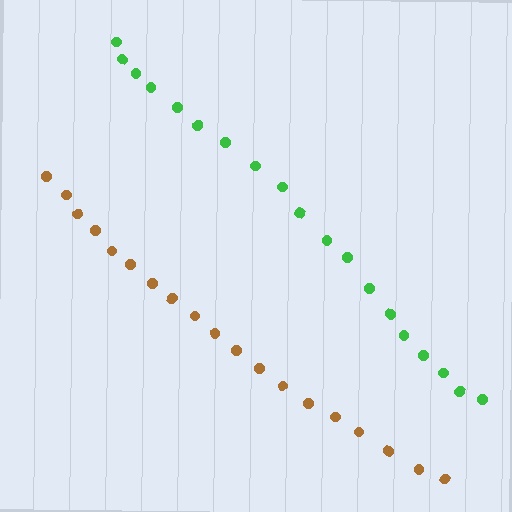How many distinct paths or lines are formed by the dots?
There are 2 distinct paths.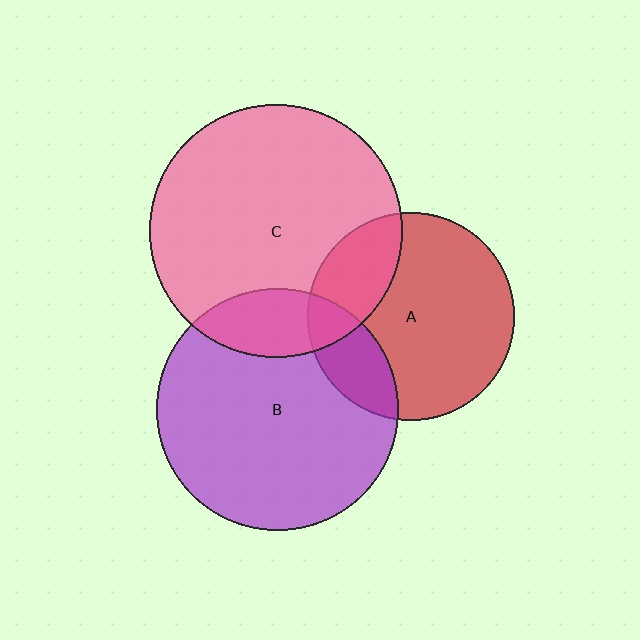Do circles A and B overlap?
Yes.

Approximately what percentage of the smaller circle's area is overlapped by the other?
Approximately 20%.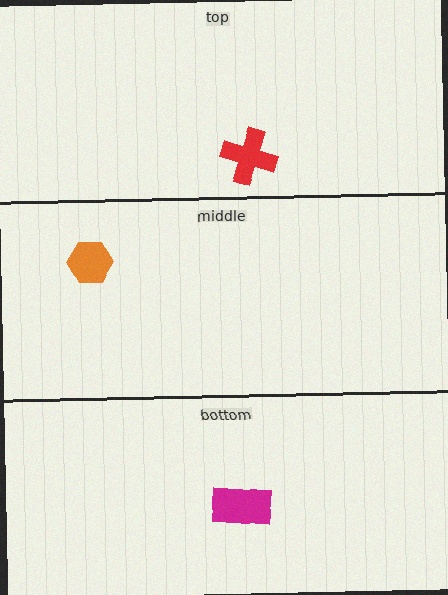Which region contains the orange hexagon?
The middle region.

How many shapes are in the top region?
1.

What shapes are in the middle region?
The orange hexagon.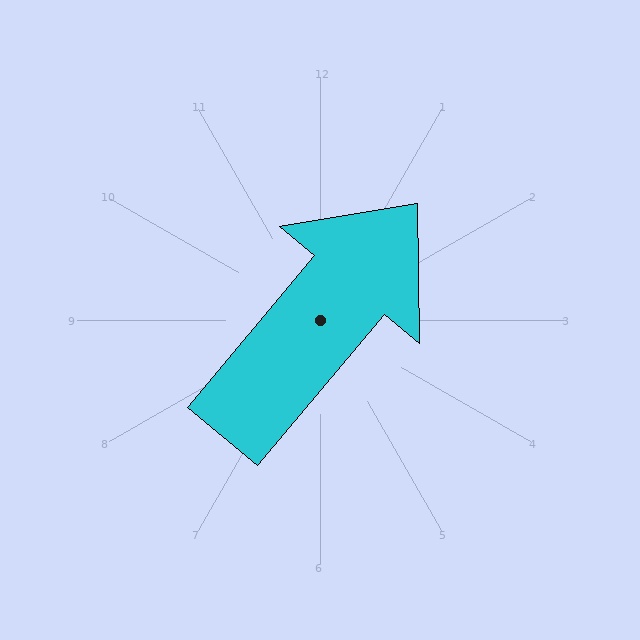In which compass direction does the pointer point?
Northeast.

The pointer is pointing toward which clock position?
Roughly 1 o'clock.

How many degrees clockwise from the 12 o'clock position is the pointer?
Approximately 40 degrees.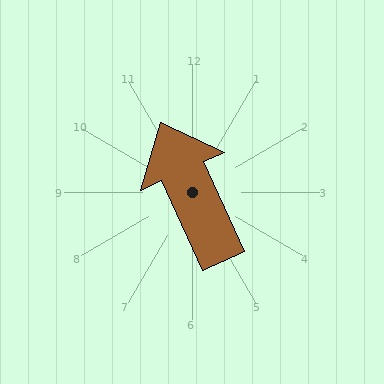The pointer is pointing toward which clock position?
Roughly 11 o'clock.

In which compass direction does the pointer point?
Northwest.